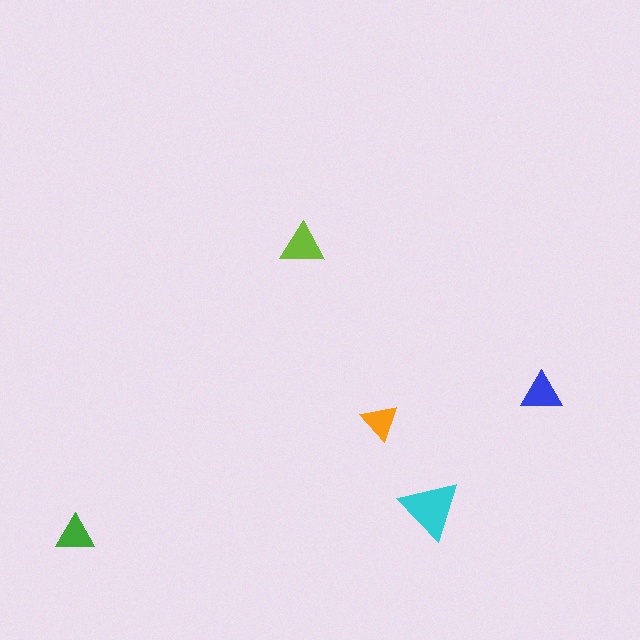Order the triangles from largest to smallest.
the cyan one, the lime one, the blue one, the green one, the orange one.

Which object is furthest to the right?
The blue triangle is rightmost.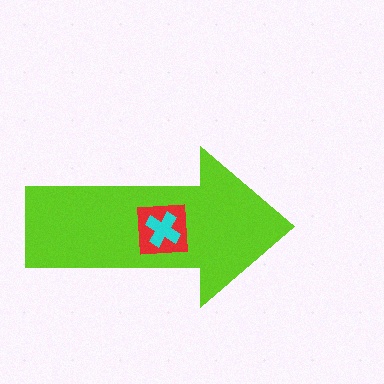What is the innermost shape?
The cyan cross.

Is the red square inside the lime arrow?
Yes.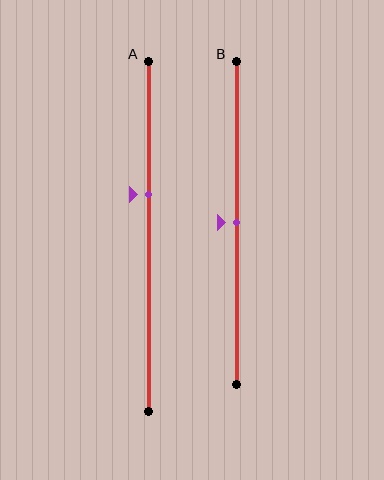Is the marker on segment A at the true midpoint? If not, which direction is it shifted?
No, the marker on segment A is shifted upward by about 12% of the segment length.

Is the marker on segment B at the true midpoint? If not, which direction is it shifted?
Yes, the marker on segment B is at the true midpoint.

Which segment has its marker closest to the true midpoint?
Segment B has its marker closest to the true midpoint.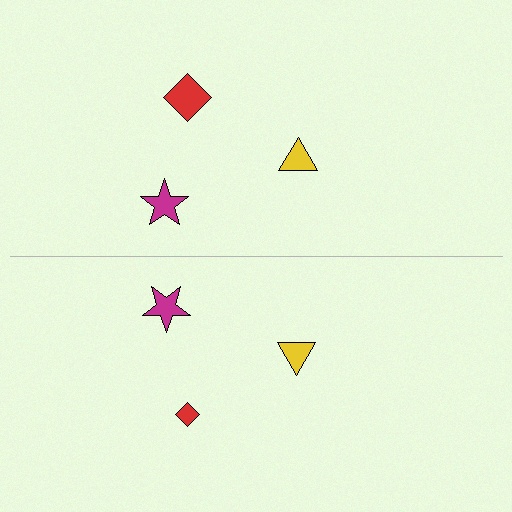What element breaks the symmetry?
The red diamond on the bottom side has a different size than its mirror counterpart.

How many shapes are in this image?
There are 6 shapes in this image.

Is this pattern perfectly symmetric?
No, the pattern is not perfectly symmetric. The red diamond on the bottom side has a different size than its mirror counterpart.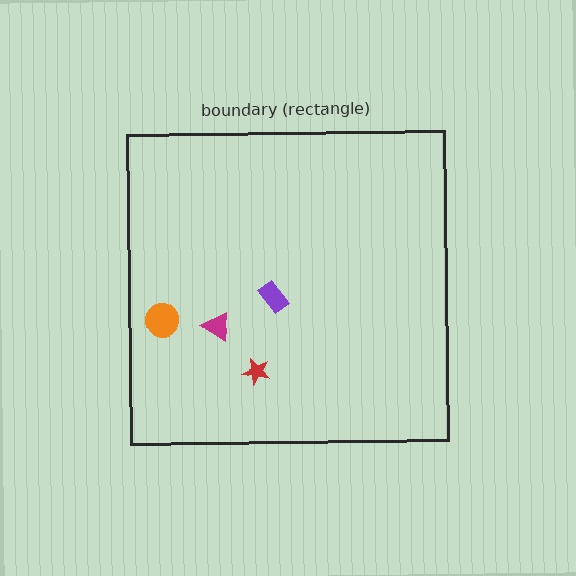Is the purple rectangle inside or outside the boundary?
Inside.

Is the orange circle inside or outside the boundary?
Inside.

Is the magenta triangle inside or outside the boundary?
Inside.